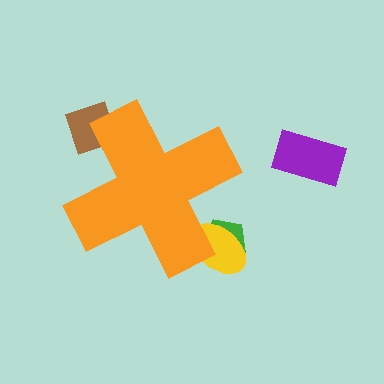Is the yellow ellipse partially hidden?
Yes, the yellow ellipse is partially hidden behind the orange cross.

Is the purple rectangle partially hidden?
No, the purple rectangle is fully visible.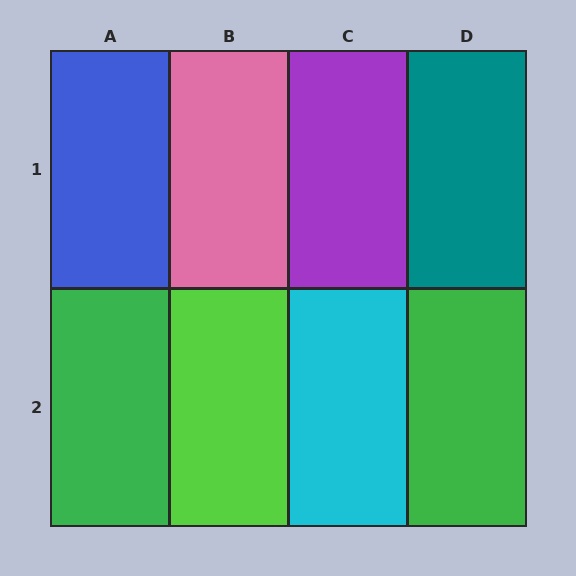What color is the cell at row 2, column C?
Cyan.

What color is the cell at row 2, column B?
Lime.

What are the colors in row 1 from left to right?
Blue, pink, purple, teal.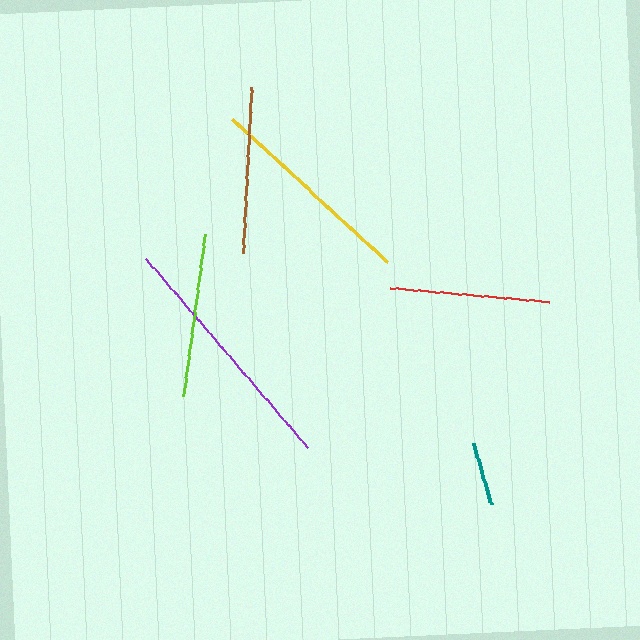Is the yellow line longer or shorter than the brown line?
The yellow line is longer than the brown line.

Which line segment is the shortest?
The teal line is the shortest at approximately 64 pixels.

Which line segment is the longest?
The purple line is the longest at approximately 248 pixels.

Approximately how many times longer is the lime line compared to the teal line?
The lime line is approximately 2.5 times the length of the teal line.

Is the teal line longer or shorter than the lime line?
The lime line is longer than the teal line.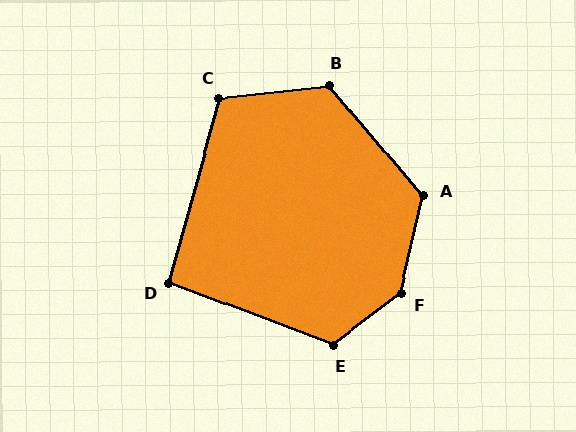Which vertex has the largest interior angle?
F, at approximately 140 degrees.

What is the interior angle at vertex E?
Approximately 122 degrees (obtuse).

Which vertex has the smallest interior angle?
D, at approximately 96 degrees.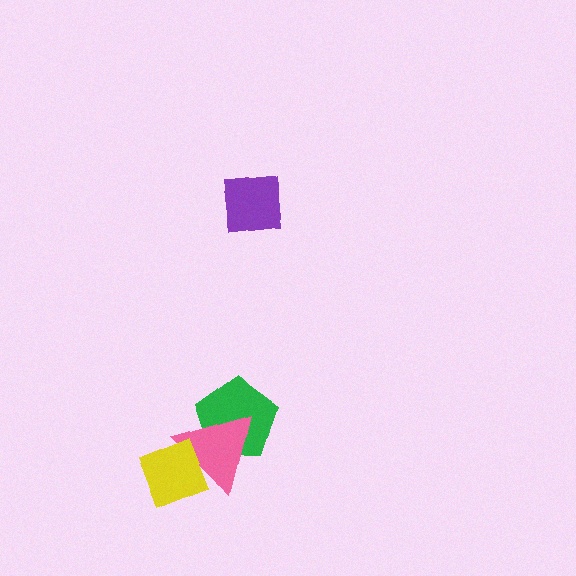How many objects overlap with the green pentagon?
1 object overlaps with the green pentagon.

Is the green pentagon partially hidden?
Yes, it is partially covered by another shape.